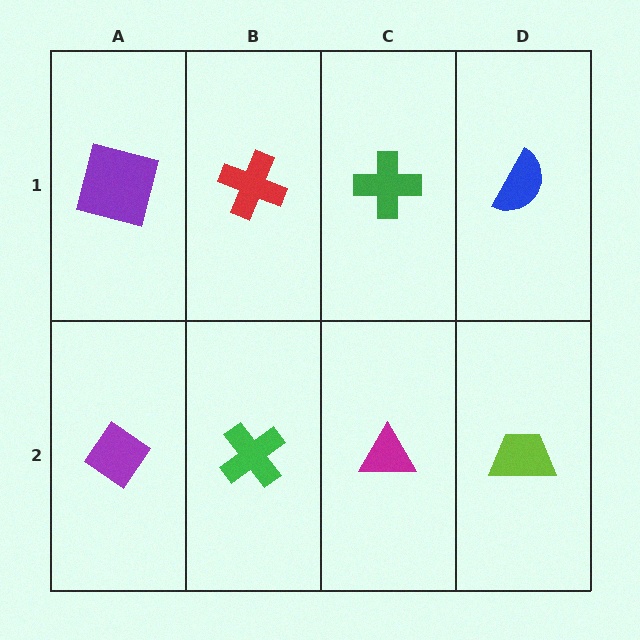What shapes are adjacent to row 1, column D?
A lime trapezoid (row 2, column D), a green cross (row 1, column C).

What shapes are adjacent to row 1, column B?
A green cross (row 2, column B), a purple square (row 1, column A), a green cross (row 1, column C).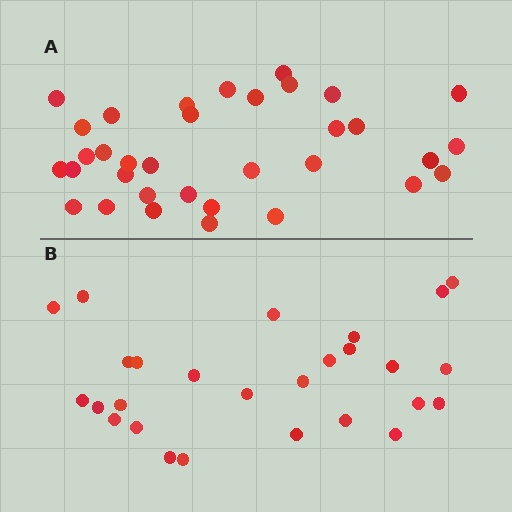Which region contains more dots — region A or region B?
Region A (the top region) has more dots.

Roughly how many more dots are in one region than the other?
Region A has roughly 8 or so more dots than region B.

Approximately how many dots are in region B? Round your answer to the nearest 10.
About 30 dots. (The exact count is 27, which rounds to 30.)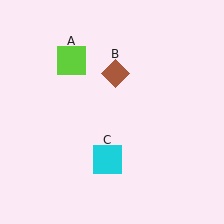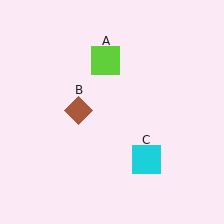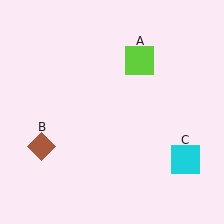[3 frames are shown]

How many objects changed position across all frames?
3 objects changed position: lime square (object A), brown diamond (object B), cyan square (object C).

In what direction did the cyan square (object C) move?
The cyan square (object C) moved right.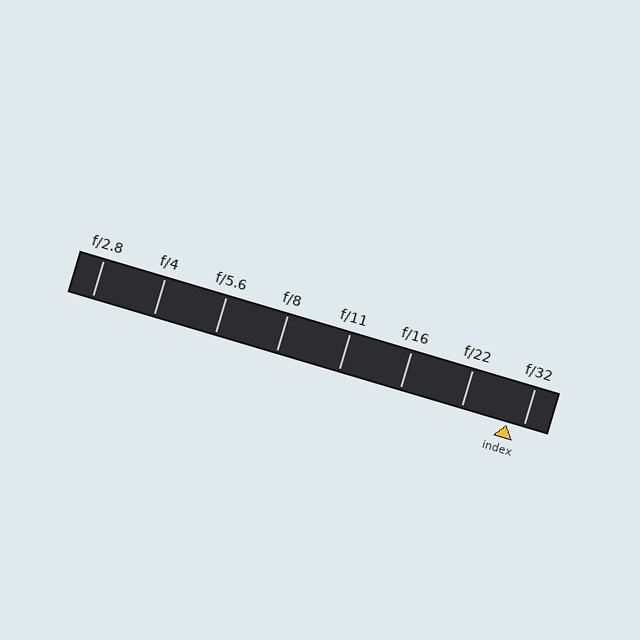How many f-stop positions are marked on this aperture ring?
There are 8 f-stop positions marked.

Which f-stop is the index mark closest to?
The index mark is closest to f/32.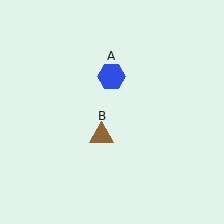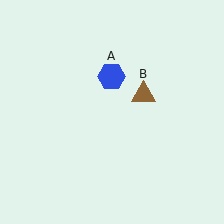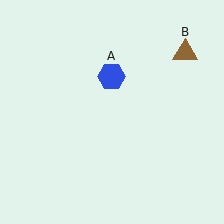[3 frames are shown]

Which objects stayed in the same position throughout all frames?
Blue hexagon (object A) remained stationary.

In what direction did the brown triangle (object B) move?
The brown triangle (object B) moved up and to the right.